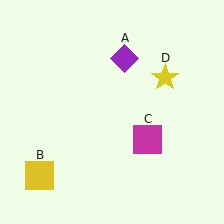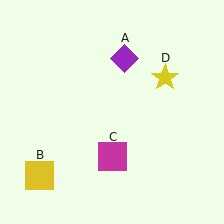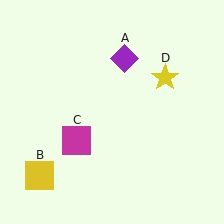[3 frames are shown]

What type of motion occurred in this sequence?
The magenta square (object C) rotated clockwise around the center of the scene.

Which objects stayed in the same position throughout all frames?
Purple diamond (object A) and yellow square (object B) and yellow star (object D) remained stationary.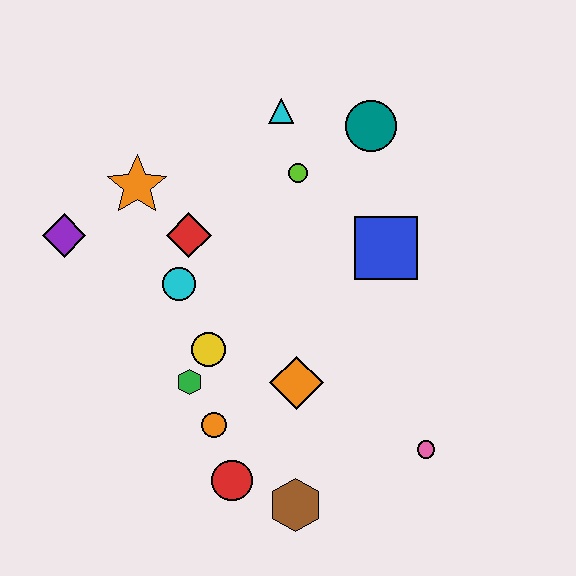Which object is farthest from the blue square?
The purple diamond is farthest from the blue square.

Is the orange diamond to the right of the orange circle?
Yes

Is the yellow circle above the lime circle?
No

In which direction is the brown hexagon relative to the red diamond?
The brown hexagon is below the red diamond.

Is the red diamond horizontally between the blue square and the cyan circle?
Yes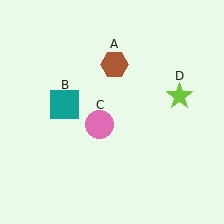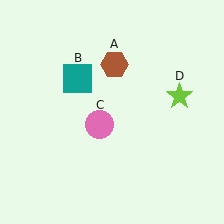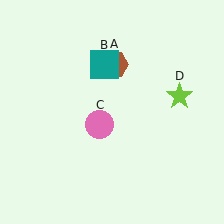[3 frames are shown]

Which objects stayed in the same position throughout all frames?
Brown hexagon (object A) and pink circle (object C) and lime star (object D) remained stationary.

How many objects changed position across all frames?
1 object changed position: teal square (object B).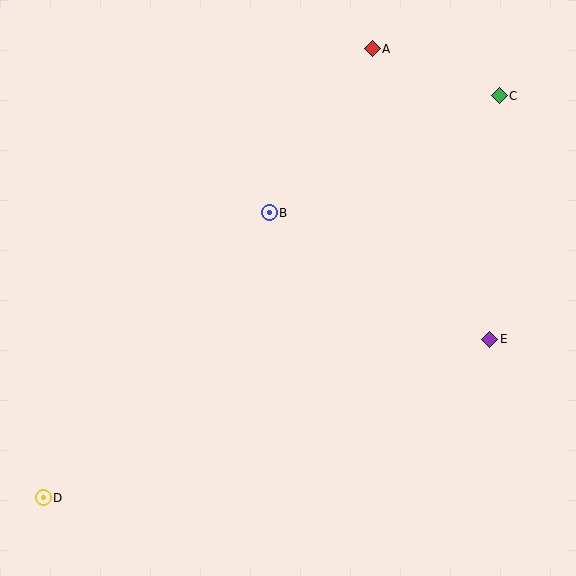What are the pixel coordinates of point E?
Point E is at (490, 339).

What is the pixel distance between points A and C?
The distance between A and C is 136 pixels.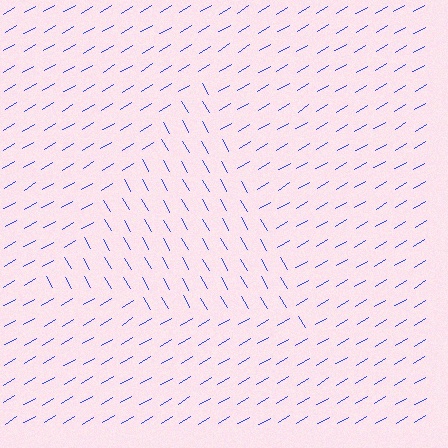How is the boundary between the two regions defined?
The boundary is defined purely by a change in line orientation (approximately 89 degrees difference). All lines are the same color and thickness.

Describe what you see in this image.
The image is filled with small blue line segments. A triangle region in the image has lines oriented differently from the surrounding lines, creating a visible texture boundary.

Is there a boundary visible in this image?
Yes, there is a texture boundary formed by a change in line orientation.